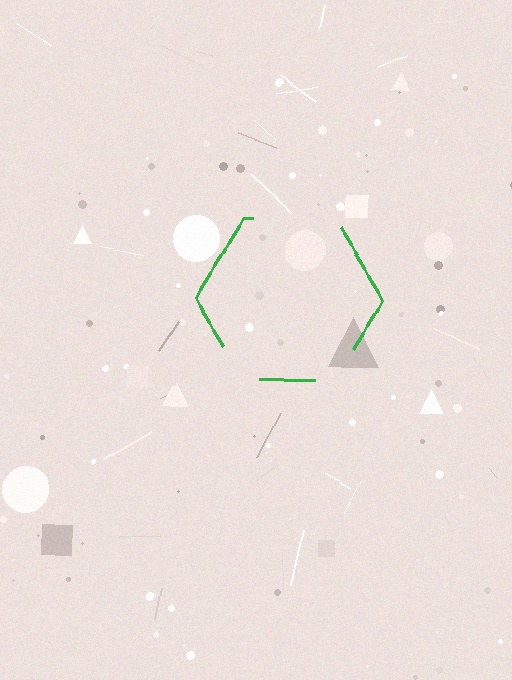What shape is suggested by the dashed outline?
The dashed outline suggests a hexagon.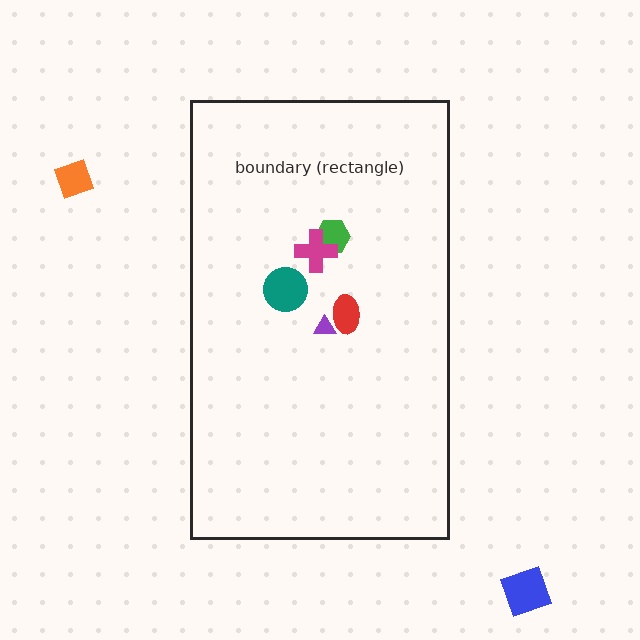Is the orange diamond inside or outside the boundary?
Outside.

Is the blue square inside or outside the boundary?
Outside.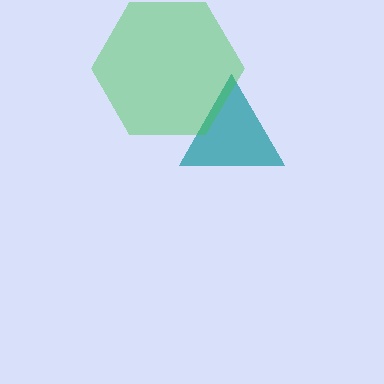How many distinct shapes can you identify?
There are 2 distinct shapes: a teal triangle, a green hexagon.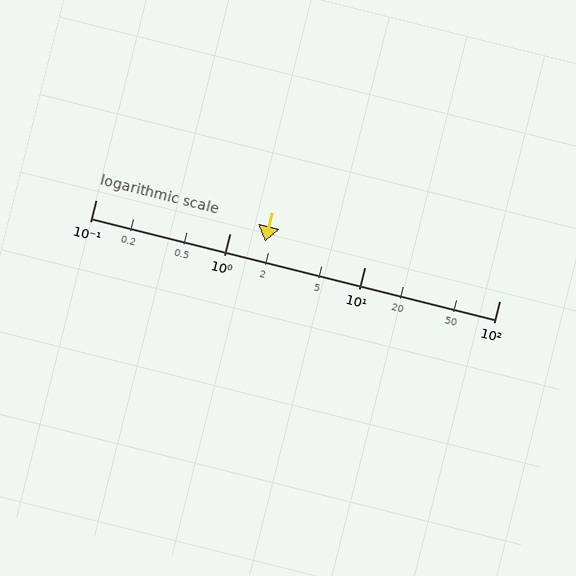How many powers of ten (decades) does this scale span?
The scale spans 3 decades, from 0.1 to 100.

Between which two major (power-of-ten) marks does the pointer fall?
The pointer is between 1 and 10.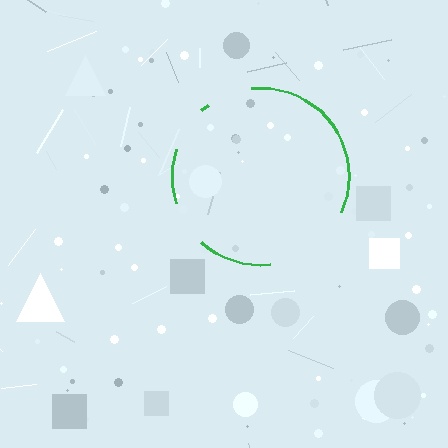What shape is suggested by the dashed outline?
The dashed outline suggests a circle.